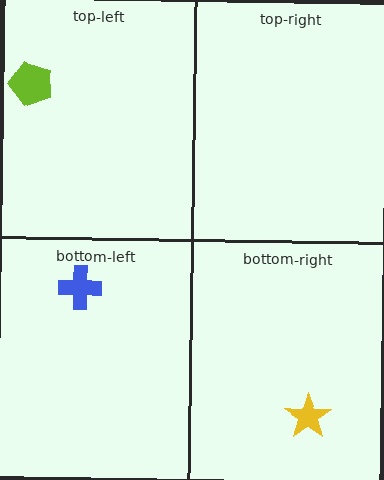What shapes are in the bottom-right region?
The yellow star.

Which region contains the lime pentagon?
The top-left region.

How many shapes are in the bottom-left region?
1.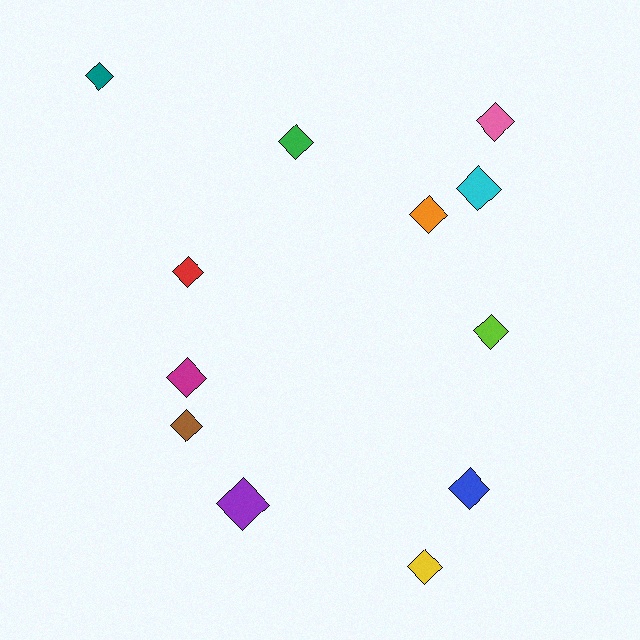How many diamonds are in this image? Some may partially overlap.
There are 12 diamonds.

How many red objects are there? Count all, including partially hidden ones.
There is 1 red object.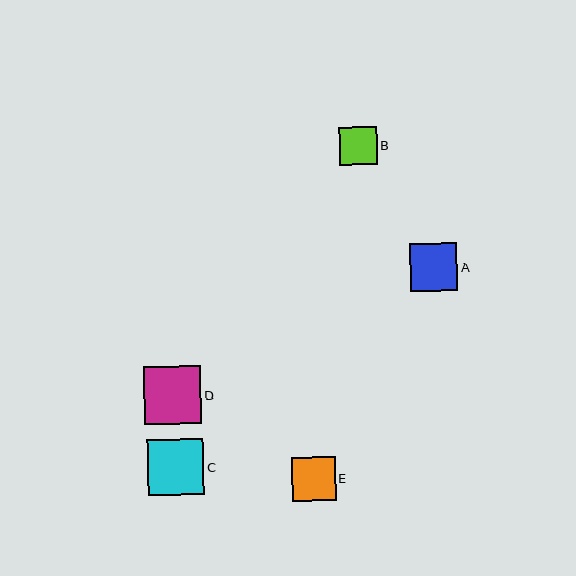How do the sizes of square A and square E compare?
Square A and square E are approximately the same size.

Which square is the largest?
Square D is the largest with a size of approximately 57 pixels.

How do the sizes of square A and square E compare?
Square A and square E are approximately the same size.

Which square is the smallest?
Square B is the smallest with a size of approximately 38 pixels.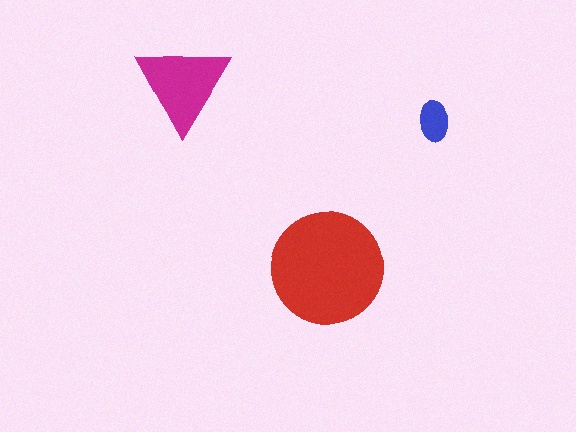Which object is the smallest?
The blue ellipse.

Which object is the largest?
The red circle.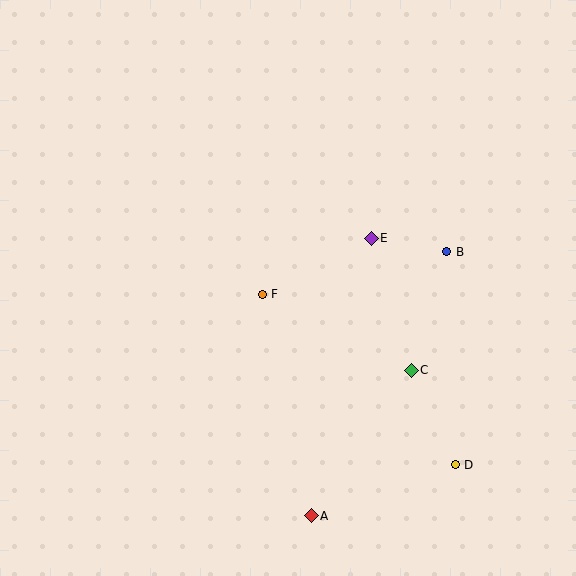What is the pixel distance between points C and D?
The distance between C and D is 105 pixels.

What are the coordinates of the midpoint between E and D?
The midpoint between E and D is at (413, 352).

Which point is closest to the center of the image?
Point F at (262, 294) is closest to the center.